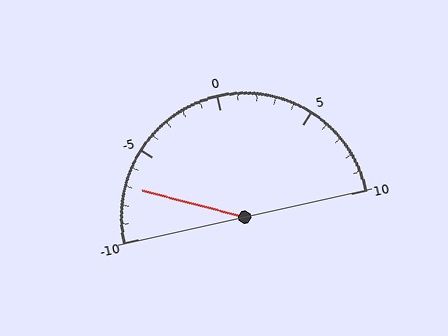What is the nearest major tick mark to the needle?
The nearest major tick mark is -5.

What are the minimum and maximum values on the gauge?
The gauge ranges from -10 to 10.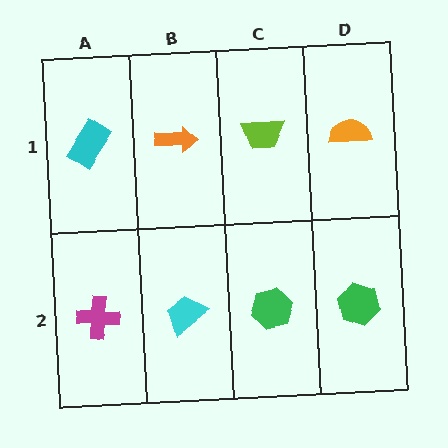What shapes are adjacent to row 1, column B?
A cyan trapezoid (row 2, column B), a cyan rectangle (row 1, column A), a lime trapezoid (row 1, column C).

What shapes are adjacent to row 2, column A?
A cyan rectangle (row 1, column A), a cyan trapezoid (row 2, column B).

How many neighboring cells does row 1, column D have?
2.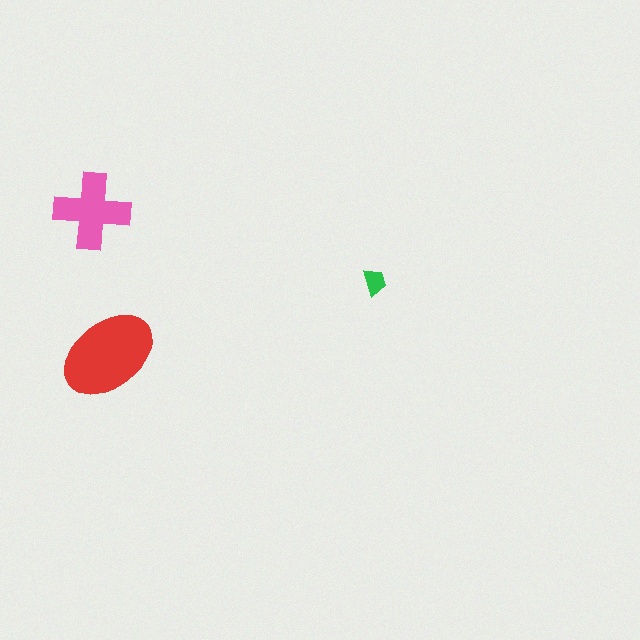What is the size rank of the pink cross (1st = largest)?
2nd.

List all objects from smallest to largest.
The green trapezoid, the pink cross, the red ellipse.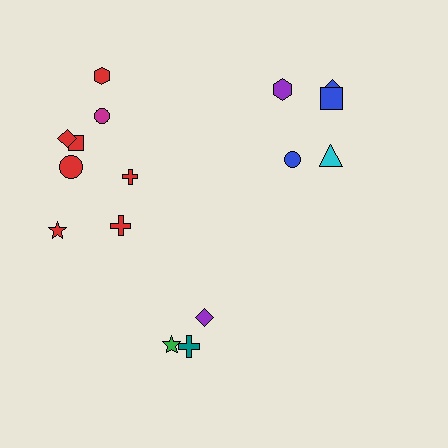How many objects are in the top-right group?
There are 5 objects.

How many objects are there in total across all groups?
There are 16 objects.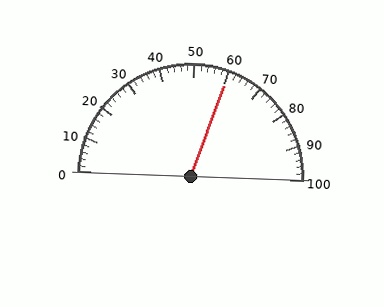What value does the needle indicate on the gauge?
The needle indicates approximately 60.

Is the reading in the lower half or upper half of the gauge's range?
The reading is in the upper half of the range (0 to 100).